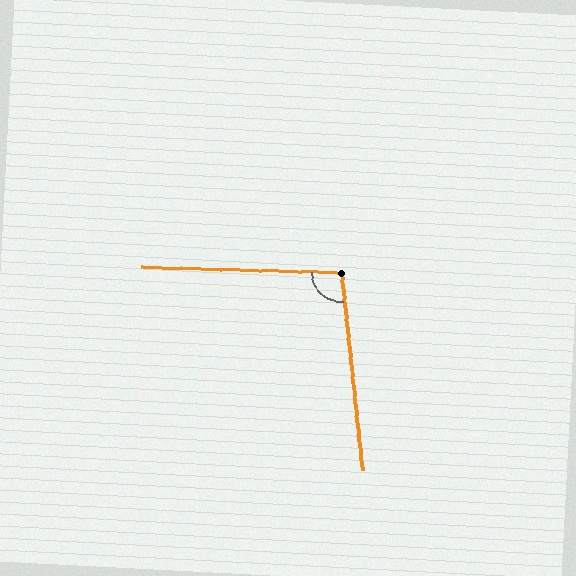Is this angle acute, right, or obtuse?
It is obtuse.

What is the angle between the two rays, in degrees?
Approximately 98 degrees.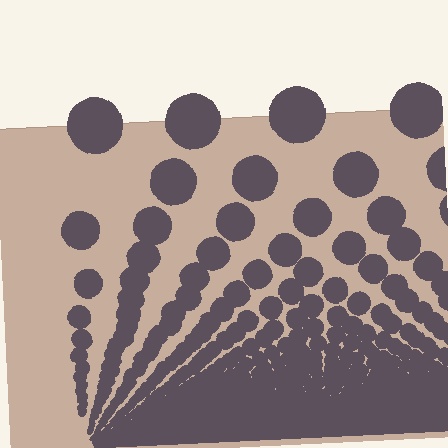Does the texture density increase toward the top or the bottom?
Density increases toward the bottom.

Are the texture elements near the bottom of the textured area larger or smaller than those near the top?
Smaller. The gradient is inverted — elements near the bottom are smaller and denser.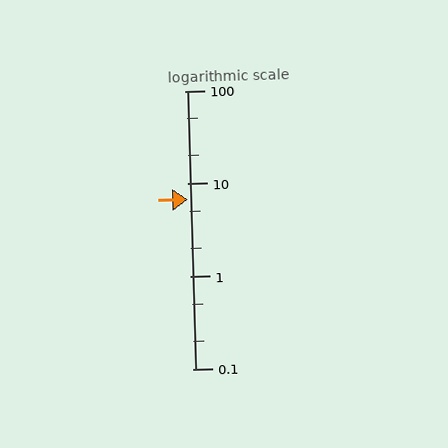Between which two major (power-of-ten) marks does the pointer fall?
The pointer is between 1 and 10.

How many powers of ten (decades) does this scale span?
The scale spans 3 decades, from 0.1 to 100.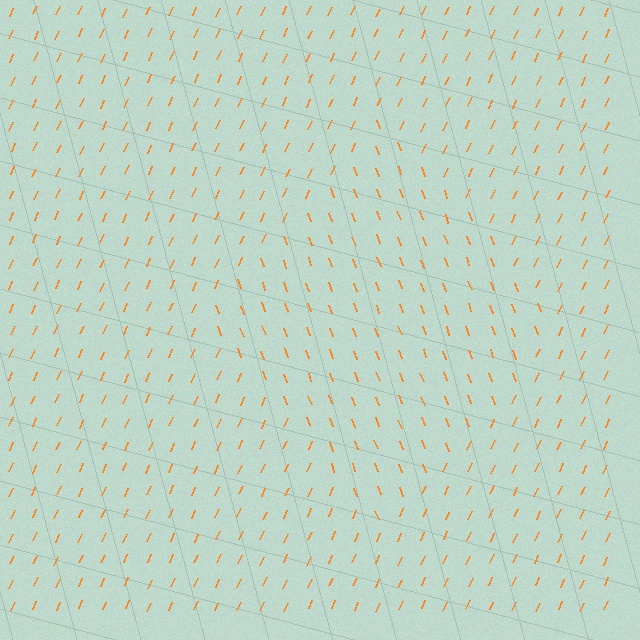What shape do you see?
I see a diamond.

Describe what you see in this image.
The image is filled with small orange line segments. A diamond region in the image has lines oriented differently from the surrounding lines, creating a visible texture boundary.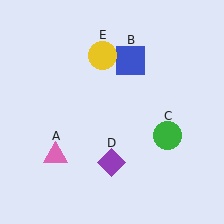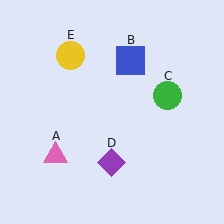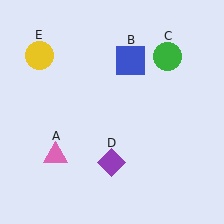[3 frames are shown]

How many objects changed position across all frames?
2 objects changed position: green circle (object C), yellow circle (object E).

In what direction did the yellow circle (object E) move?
The yellow circle (object E) moved left.